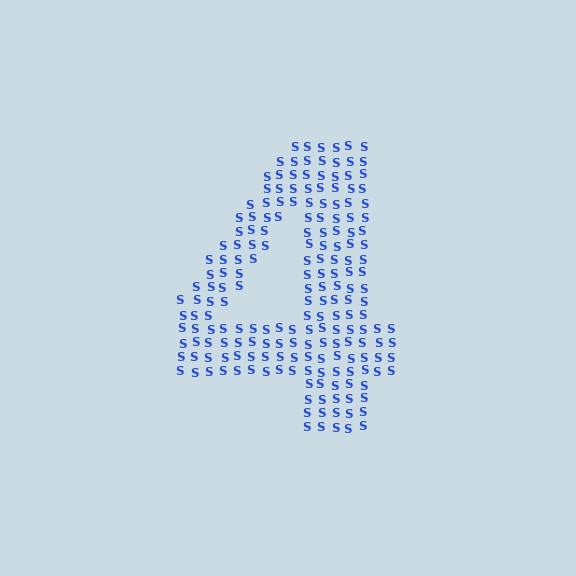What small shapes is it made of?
It is made of small letter S's.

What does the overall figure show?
The overall figure shows the digit 4.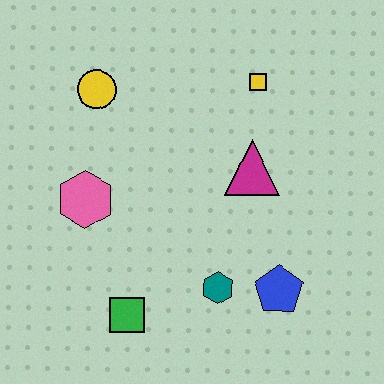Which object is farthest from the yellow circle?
The blue pentagon is farthest from the yellow circle.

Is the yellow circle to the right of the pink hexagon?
Yes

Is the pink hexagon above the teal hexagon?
Yes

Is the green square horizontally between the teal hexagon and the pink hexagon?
Yes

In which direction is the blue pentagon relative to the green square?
The blue pentagon is to the right of the green square.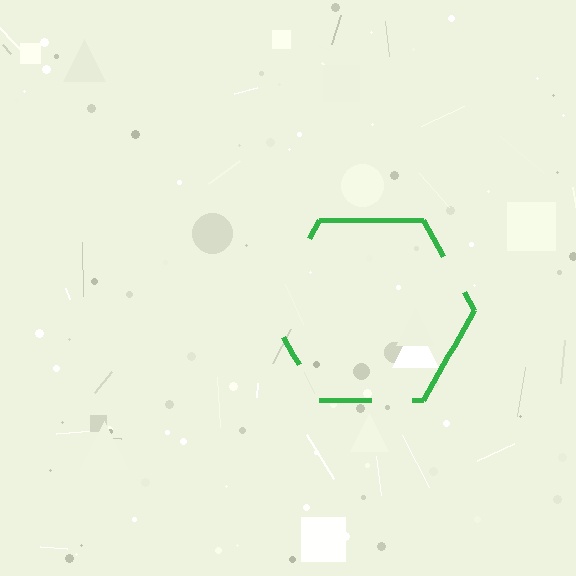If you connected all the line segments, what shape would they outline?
They would outline a hexagon.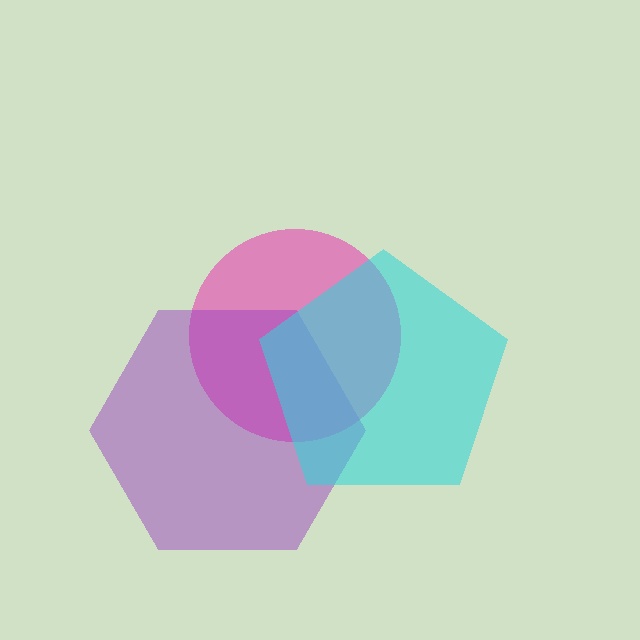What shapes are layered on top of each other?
The layered shapes are: a pink circle, a purple hexagon, a cyan pentagon.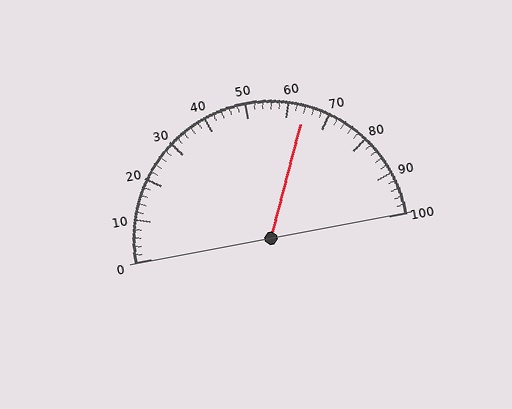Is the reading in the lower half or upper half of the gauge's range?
The reading is in the upper half of the range (0 to 100).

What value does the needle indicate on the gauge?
The needle indicates approximately 64.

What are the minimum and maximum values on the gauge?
The gauge ranges from 0 to 100.